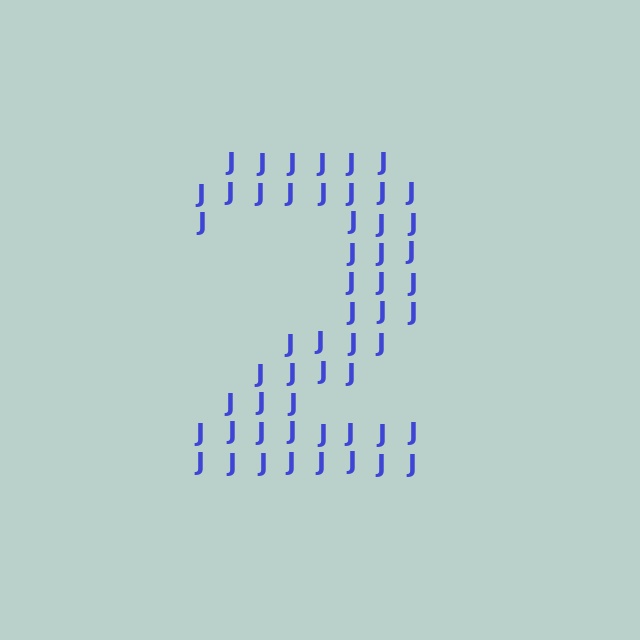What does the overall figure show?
The overall figure shows the digit 2.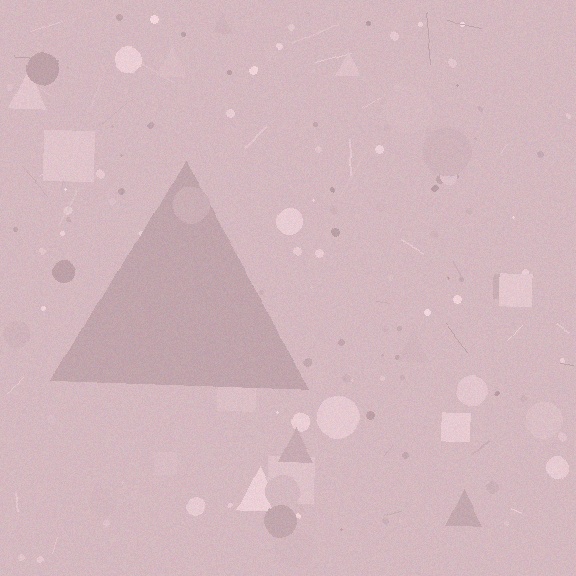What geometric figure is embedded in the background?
A triangle is embedded in the background.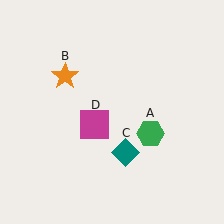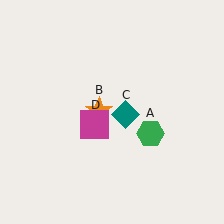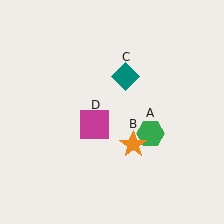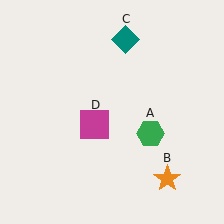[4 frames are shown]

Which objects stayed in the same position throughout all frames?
Green hexagon (object A) and magenta square (object D) remained stationary.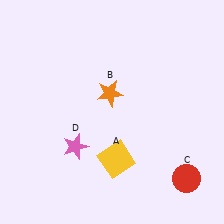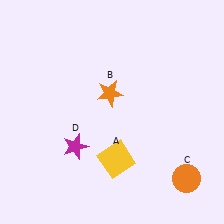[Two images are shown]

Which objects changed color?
C changed from red to orange. D changed from pink to magenta.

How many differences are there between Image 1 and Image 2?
There are 2 differences between the two images.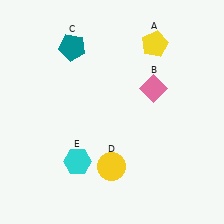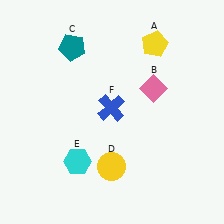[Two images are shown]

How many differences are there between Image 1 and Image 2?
There is 1 difference between the two images.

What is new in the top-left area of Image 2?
A blue cross (F) was added in the top-left area of Image 2.